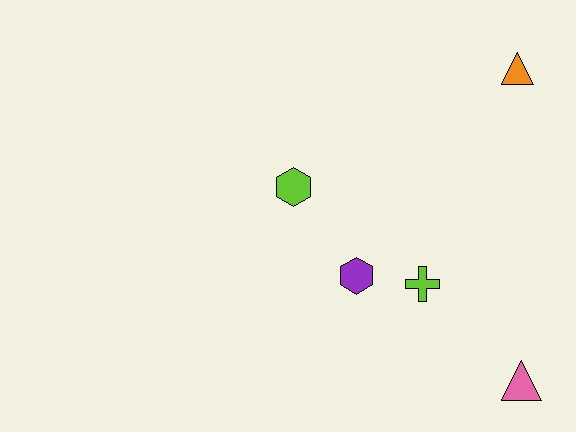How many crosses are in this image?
There is 1 cross.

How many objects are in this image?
There are 5 objects.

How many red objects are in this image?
There are no red objects.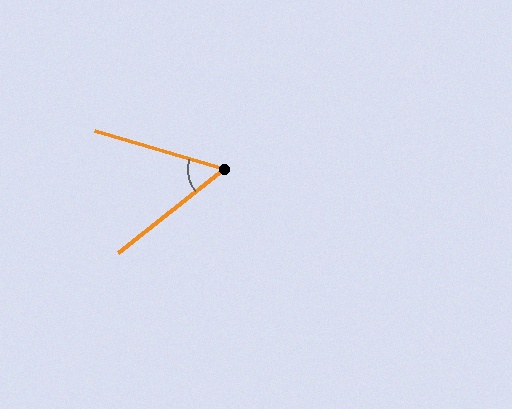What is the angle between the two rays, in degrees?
Approximately 55 degrees.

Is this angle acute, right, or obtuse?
It is acute.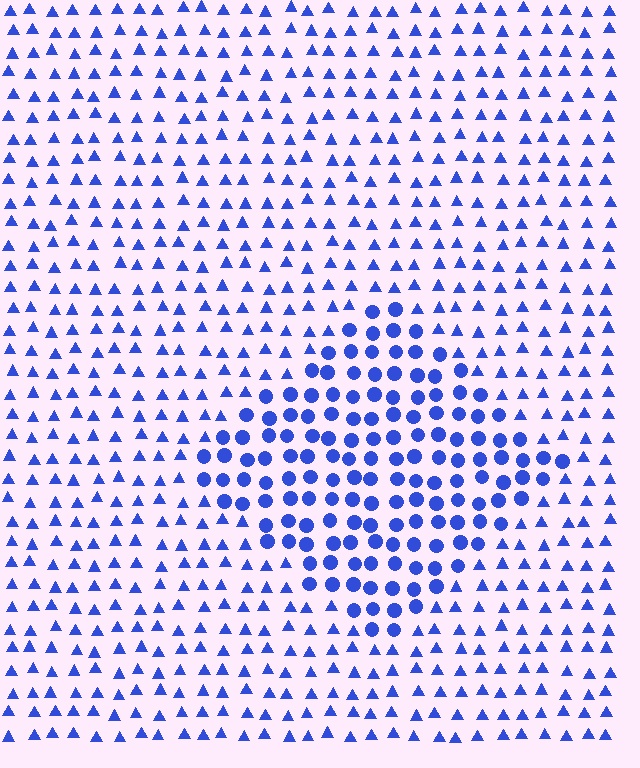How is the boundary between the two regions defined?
The boundary is defined by a change in element shape: circles inside vs. triangles outside. All elements share the same color and spacing.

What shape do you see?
I see a diamond.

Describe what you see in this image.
The image is filled with small blue elements arranged in a uniform grid. A diamond-shaped region contains circles, while the surrounding area contains triangles. The boundary is defined purely by the change in element shape.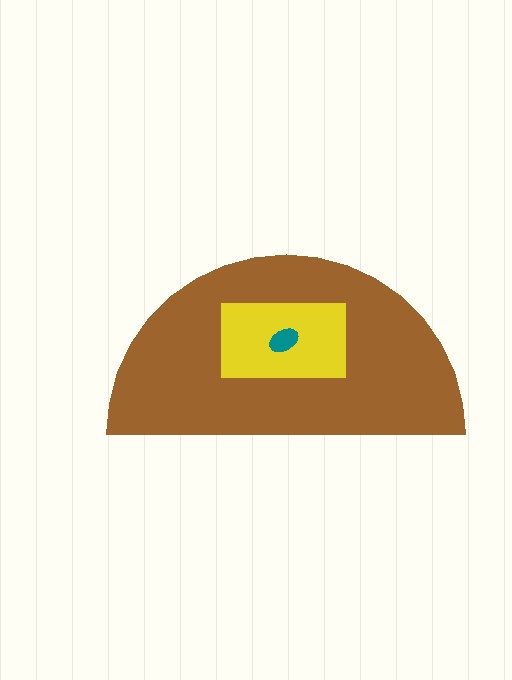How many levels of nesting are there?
3.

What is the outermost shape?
The brown semicircle.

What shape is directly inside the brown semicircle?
The yellow rectangle.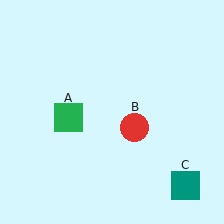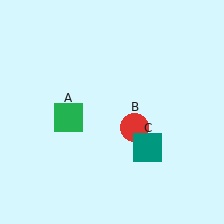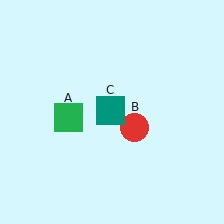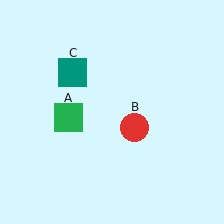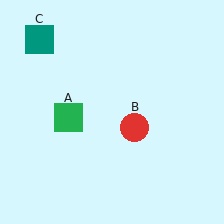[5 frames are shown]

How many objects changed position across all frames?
1 object changed position: teal square (object C).